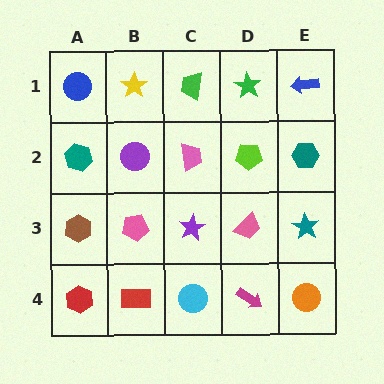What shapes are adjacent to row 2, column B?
A yellow star (row 1, column B), a pink pentagon (row 3, column B), a teal hexagon (row 2, column A), a pink trapezoid (row 2, column C).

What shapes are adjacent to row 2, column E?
A blue arrow (row 1, column E), a teal star (row 3, column E), a lime pentagon (row 2, column D).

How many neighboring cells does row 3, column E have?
3.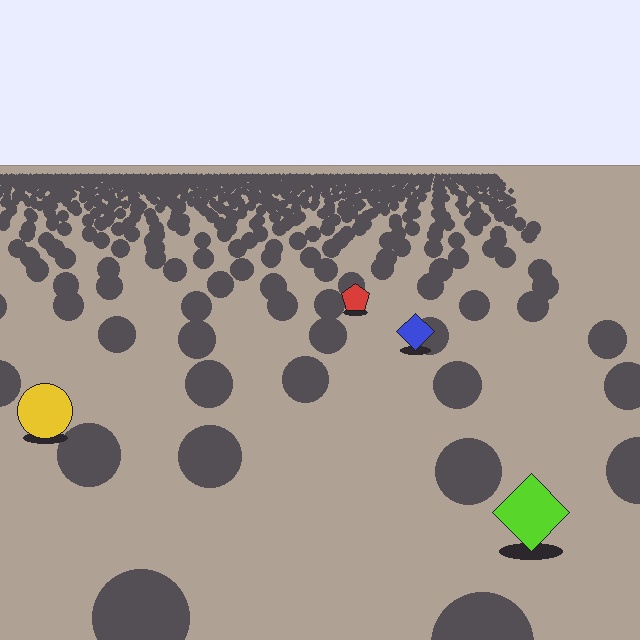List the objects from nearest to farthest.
From nearest to farthest: the lime diamond, the yellow circle, the blue diamond, the red pentagon.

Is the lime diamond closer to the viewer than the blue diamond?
Yes. The lime diamond is closer — you can tell from the texture gradient: the ground texture is coarser near it.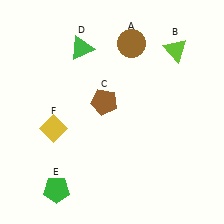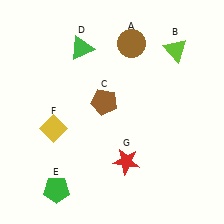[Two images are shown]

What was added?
A red star (G) was added in Image 2.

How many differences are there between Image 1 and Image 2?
There is 1 difference between the two images.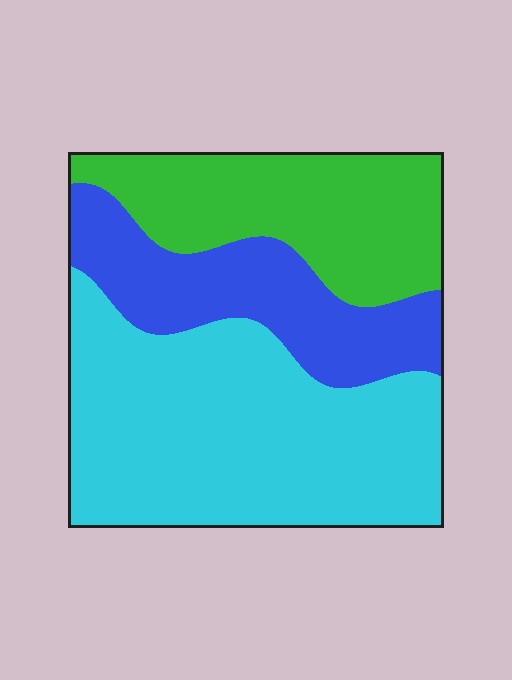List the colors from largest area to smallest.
From largest to smallest: cyan, green, blue.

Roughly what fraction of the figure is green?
Green covers roughly 25% of the figure.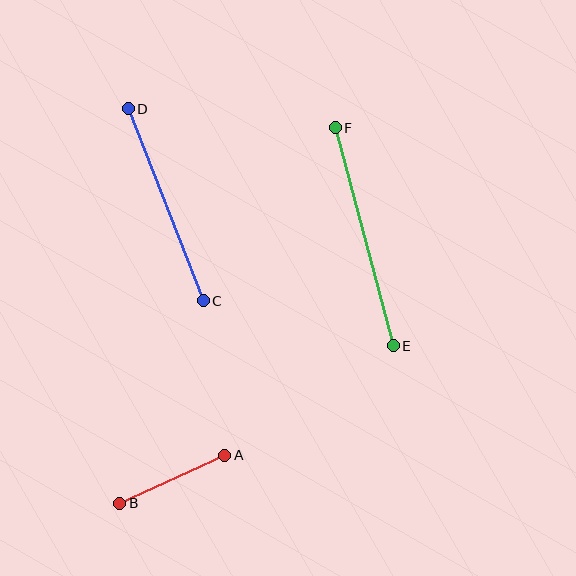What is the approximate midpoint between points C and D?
The midpoint is at approximately (166, 205) pixels.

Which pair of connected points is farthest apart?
Points E and F are farthest apart.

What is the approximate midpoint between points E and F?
The midpoint is at approximately (364, 237) pixels.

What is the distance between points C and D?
The distance is approximately 206 pixels.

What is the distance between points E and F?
The distance is approximately 225 pixels.